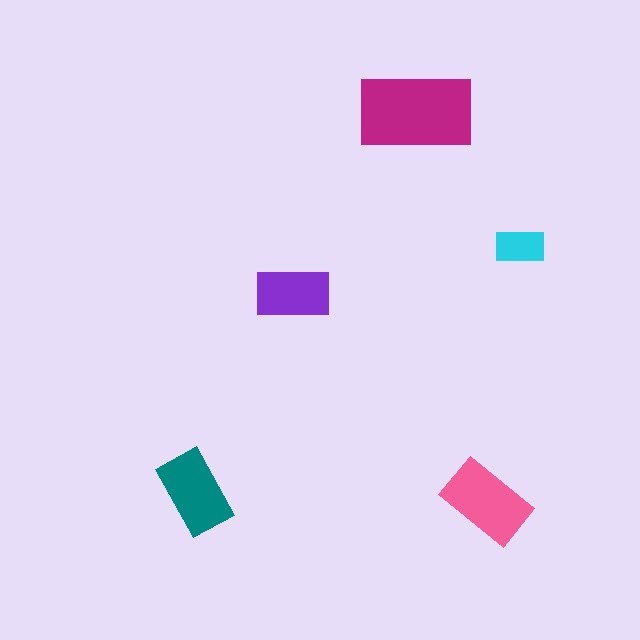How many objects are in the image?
There are 5 objects in the image.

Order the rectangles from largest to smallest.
the magenta one, the pink one, the teal one, the purple one, the cyan one.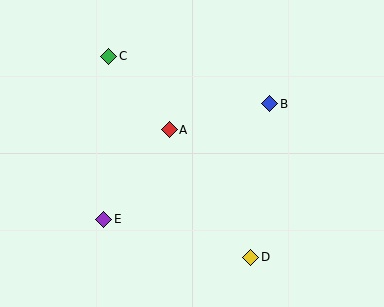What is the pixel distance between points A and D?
The distance between A and D is 152 pixels.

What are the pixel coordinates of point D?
Point D is at (251, 257).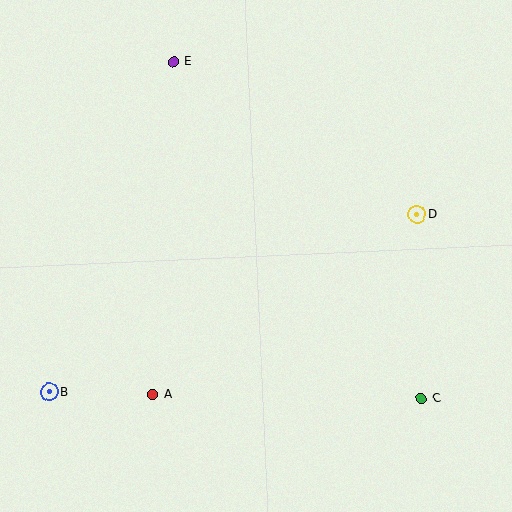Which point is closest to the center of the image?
Point D at (417, 215) is closest to the center.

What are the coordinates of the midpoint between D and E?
The midpoint between D and E is at (295, 138).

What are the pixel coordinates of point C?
Point C is at (421, 399).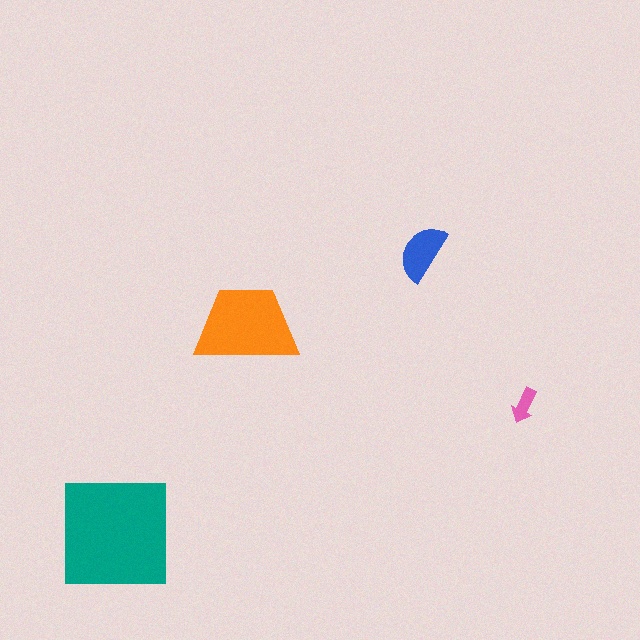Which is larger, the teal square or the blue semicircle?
The teal square.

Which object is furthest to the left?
The teal square is leftmost.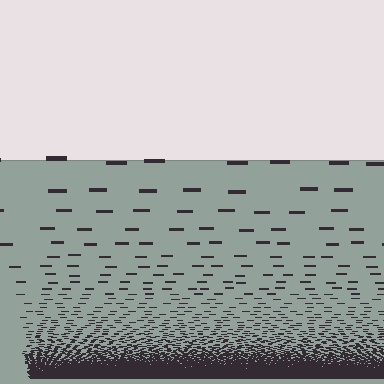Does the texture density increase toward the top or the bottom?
Density increases toward the bottom.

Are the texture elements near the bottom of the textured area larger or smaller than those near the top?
Smaller. The gradient is inverted — elements near the bottom are smaller and denser.